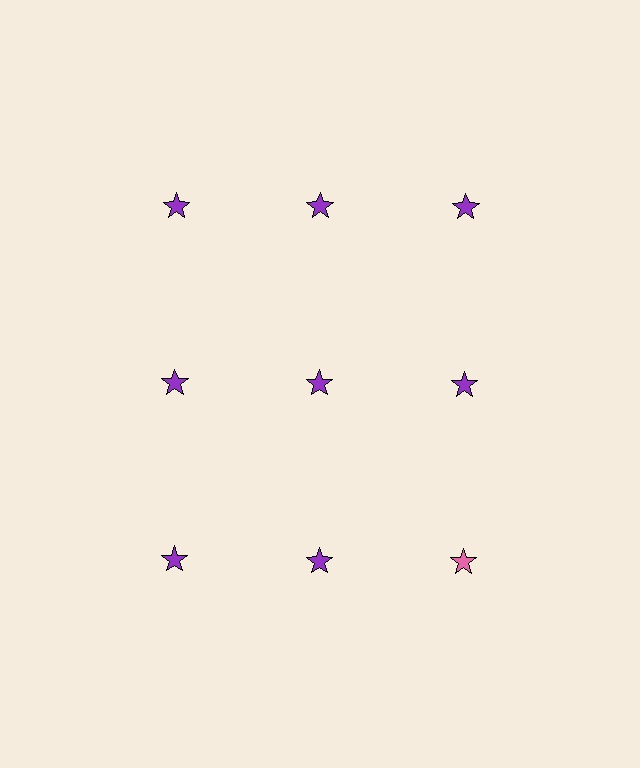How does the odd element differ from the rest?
It has a different color: pink instead of purple.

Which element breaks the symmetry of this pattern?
The pink star in the third row, center column breaks the symmetry. All other shapes are purple stars.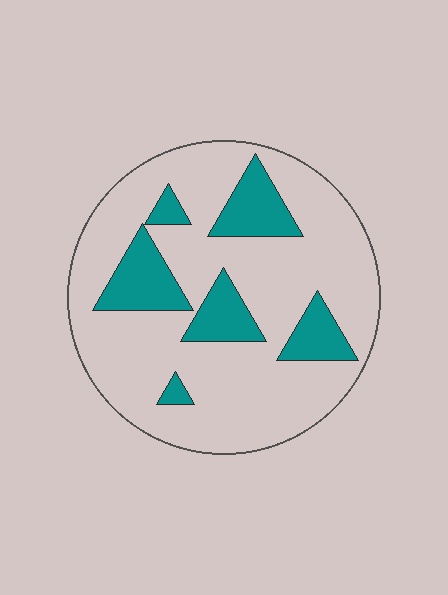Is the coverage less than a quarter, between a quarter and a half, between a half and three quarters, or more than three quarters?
Less than a quarter.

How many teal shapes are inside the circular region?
6.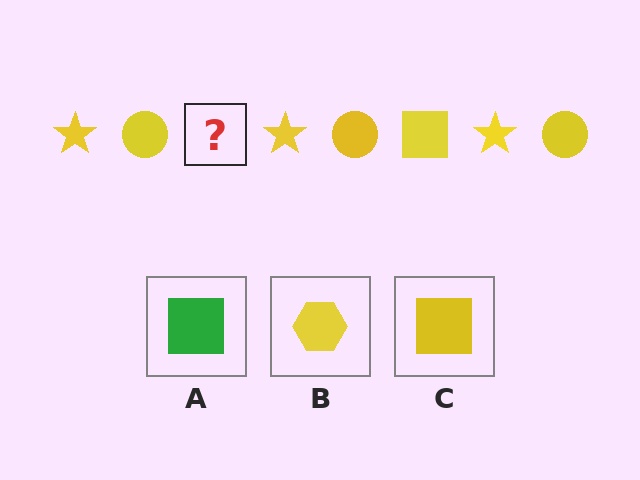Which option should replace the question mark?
Option C.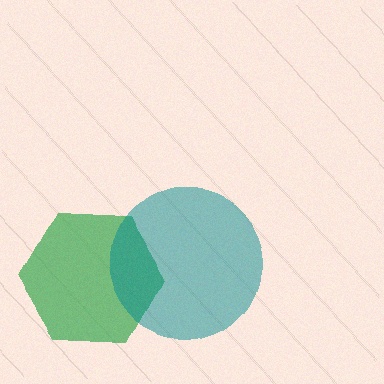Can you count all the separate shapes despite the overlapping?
Yes, there are 2 separate shapes.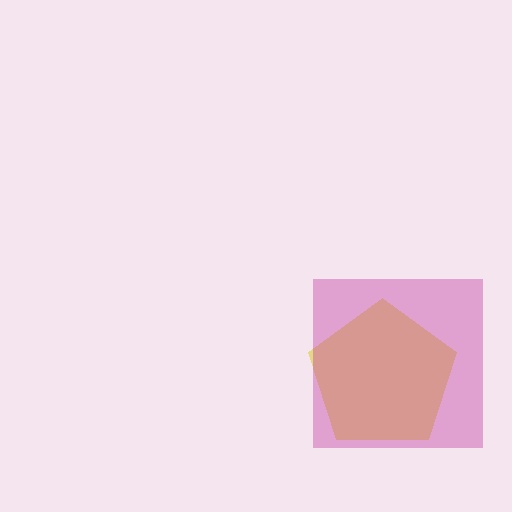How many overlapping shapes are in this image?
There are 2 overlapping shapes in the image.